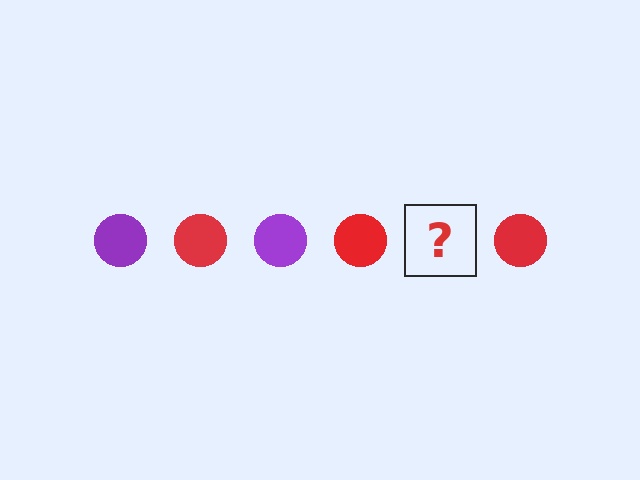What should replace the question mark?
The question mark should be replaced with a purple circle.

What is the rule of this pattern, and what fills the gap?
The rule is that the pattern cycles through purple, red circles. The gap should be filled with a purple circle.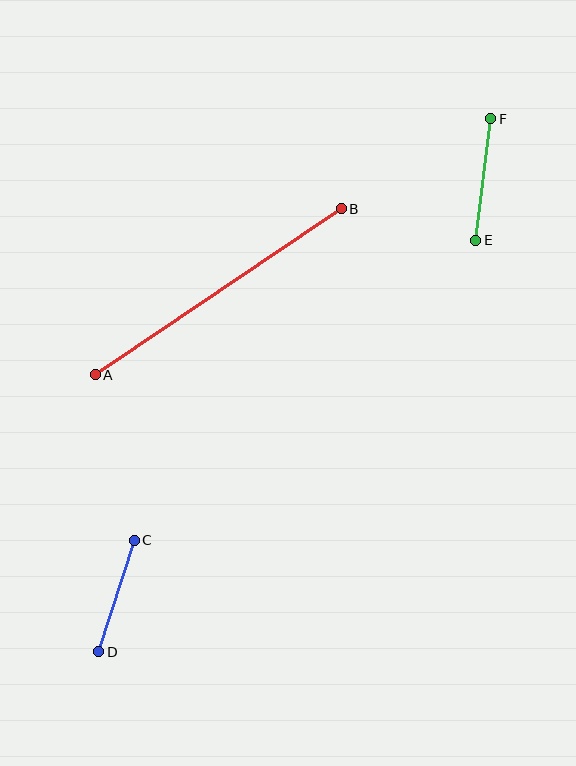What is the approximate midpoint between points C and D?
The midpoint is at approximately (116, 596) pixels.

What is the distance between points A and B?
The distance is approximately 297 pixels.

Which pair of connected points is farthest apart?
Points A and B are farthest apart.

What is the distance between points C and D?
The distance is approximately 117 pixels.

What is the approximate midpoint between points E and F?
The midpoint is at approximately (483, 179) pixels.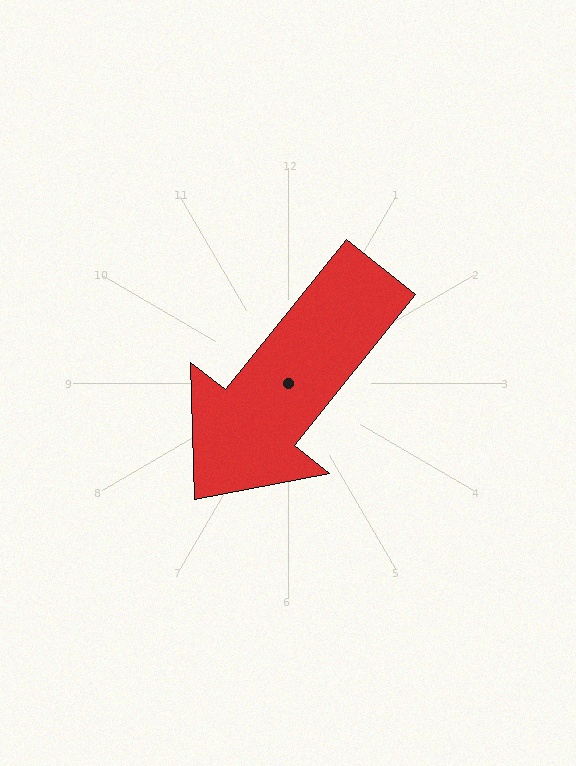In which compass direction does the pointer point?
Southwest.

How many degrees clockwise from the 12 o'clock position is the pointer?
Approximately 219 degrees.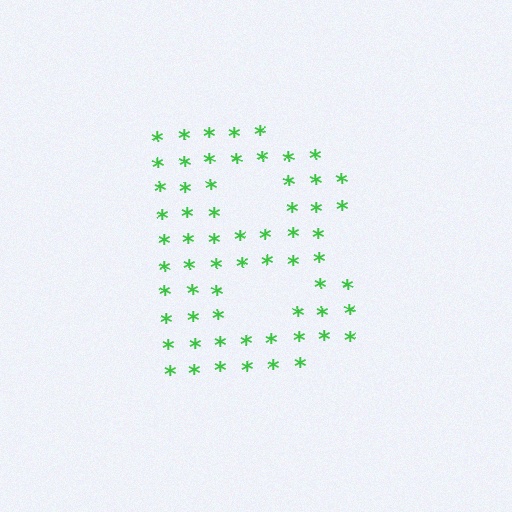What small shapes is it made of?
It is made of small asterisks.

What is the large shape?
The large shape is the letter B.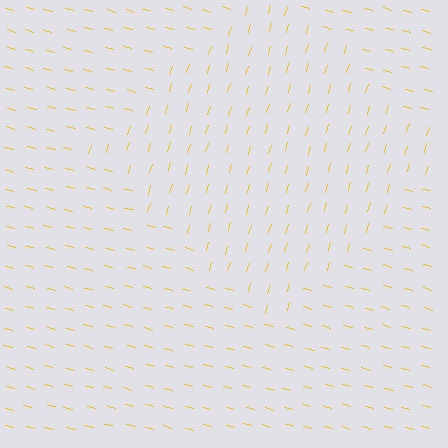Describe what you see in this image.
The image is filled with small yellow line segments. A diamond region in the image has lines oriented differently from the surrounding lines, creating a visible texture boundary.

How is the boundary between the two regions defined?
The boundary is defined purely by a change in line orientation (approximately 88 degrees difference). All lines are the same color and thickness.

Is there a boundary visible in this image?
Yes, there is a texture boundary formed by a change in line orientation.